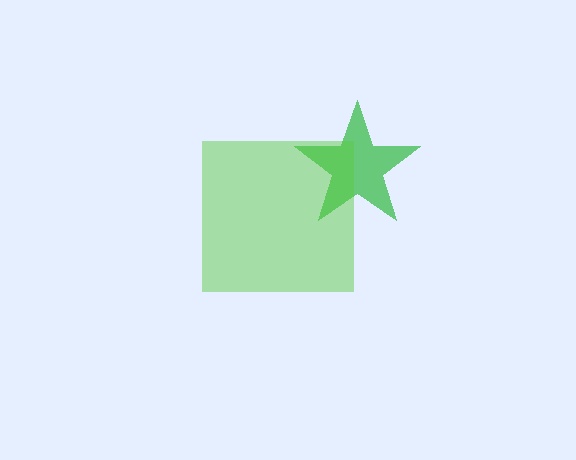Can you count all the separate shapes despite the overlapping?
Yes, there are 2 separate shapes.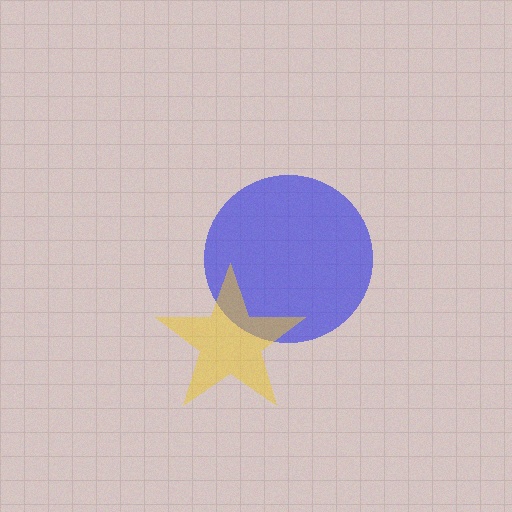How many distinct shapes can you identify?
There are 2 distinct shapes: a blue circle, a yellow star.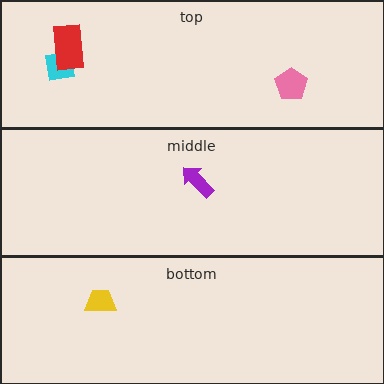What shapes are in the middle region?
The purple arrow.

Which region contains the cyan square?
The top region.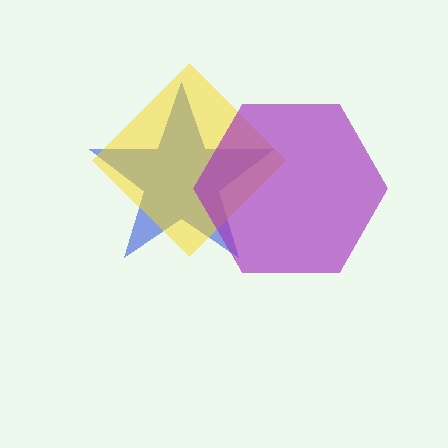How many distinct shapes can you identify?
There are 3 distinct shapes: a blue star, a yellow diamond, a purple hexagon.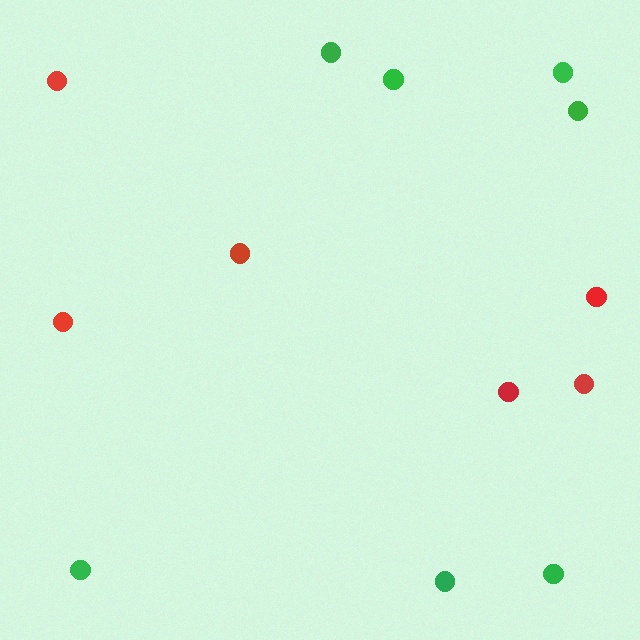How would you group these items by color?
There are 2 groups: one group of red circles (6) and one group of green circles (7).